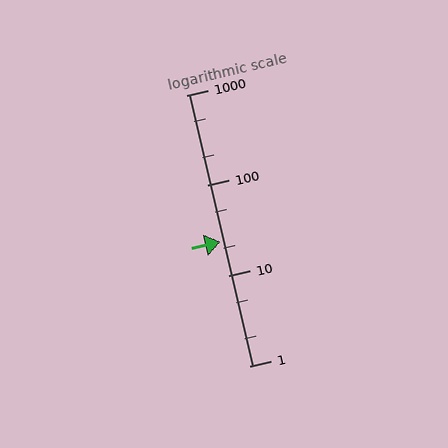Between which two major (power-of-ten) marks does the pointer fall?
The pointer is between 10 and 100.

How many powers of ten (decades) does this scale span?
The scale spans 3 decades, from 1 to 1000.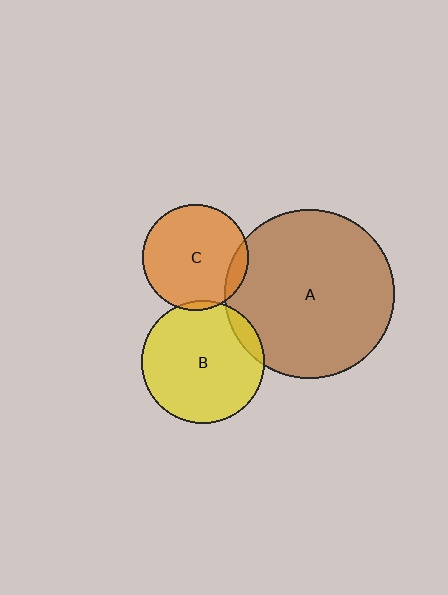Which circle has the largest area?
Circle A (brown).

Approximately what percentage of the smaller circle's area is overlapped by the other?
Approximately 10%.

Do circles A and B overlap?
Yes.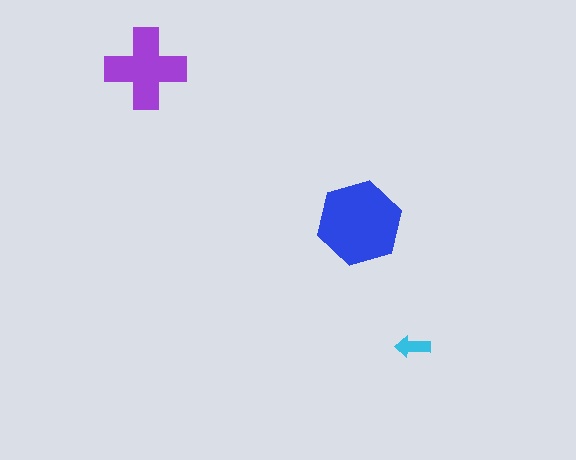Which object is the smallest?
The cyan arrow.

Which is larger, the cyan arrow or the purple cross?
The purple cross.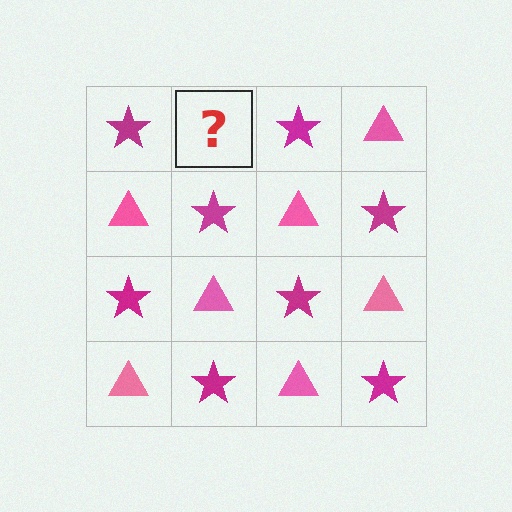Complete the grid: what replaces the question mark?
The question mark should be replaced with a pink triangle.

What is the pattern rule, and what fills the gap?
The rule is that it alternates magenta star and pink triangle in a checkerboard pattern. The gap should be filled with a pink triangle.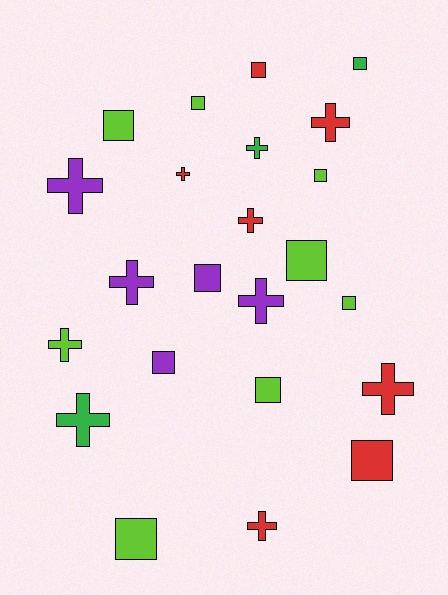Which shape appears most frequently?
Square, with 12 objects.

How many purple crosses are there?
There are 3 purple crosses.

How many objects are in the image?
There are 23 objects.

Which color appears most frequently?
Lime, with 8 objects.